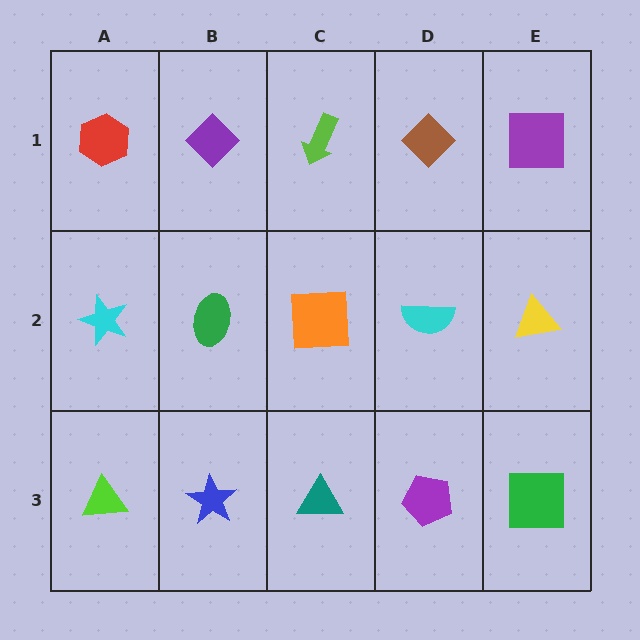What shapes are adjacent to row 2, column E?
A purple square (row 1, column E), a green square (row 3, column E), a cyan semicircle (row 2, column D).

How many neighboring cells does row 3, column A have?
2.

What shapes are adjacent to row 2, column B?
A purple diamond (row 1, column B), a blue star (row 3, column B), a cyan star (row 2, column A), an orange square (row 2, column C).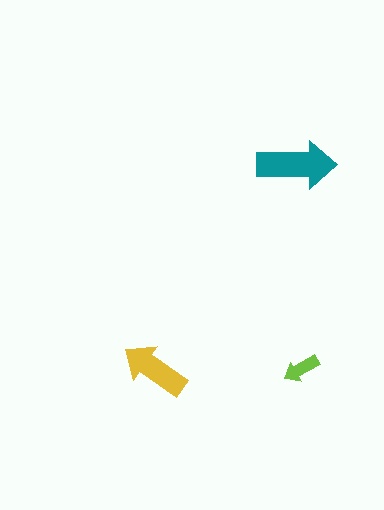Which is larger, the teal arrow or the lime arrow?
The teal one.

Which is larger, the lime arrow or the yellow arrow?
The yellow one.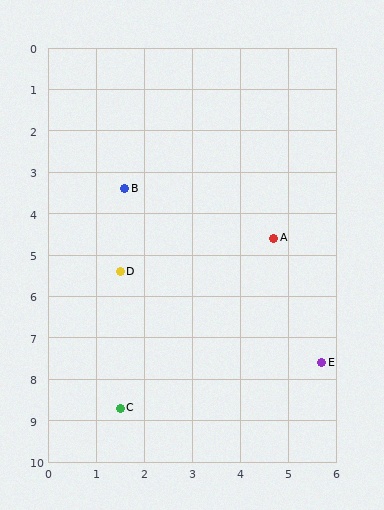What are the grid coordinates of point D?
Point D is at approximately (1.5, 5.4).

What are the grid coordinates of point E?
Point E is at approximately (5.7, 7.6).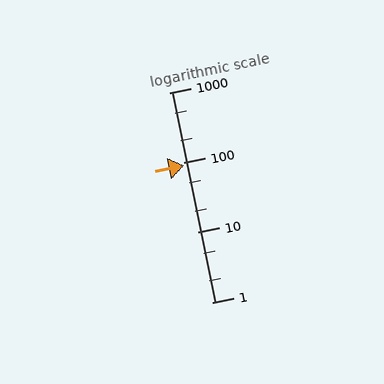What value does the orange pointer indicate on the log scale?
The pointer indicates approximately 89.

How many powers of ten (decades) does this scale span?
The scale spans 3 decades, from 1 to 1000.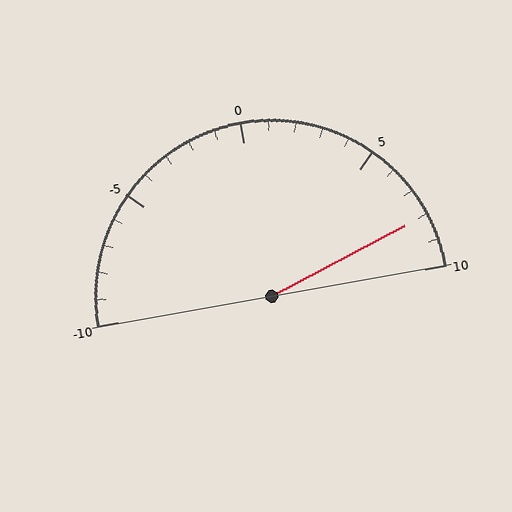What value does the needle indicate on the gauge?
The needle indicates approximately 8.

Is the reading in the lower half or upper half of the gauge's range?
The reading is in the upper half of the range (-10 to 10).